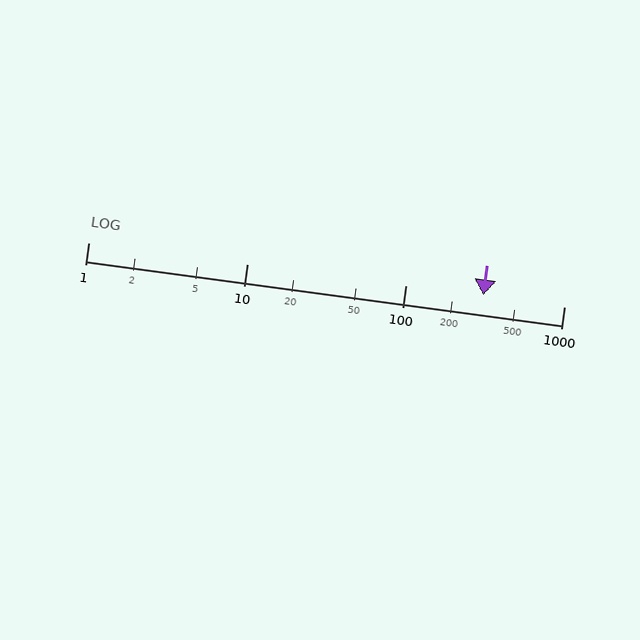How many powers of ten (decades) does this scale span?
The scale spans 3 decades, from 1 to 1000.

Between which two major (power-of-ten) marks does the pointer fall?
The pointer is between 100 and 1000.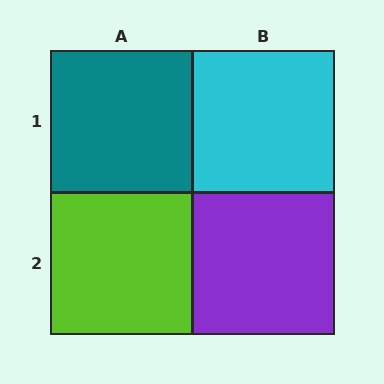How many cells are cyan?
1 cell is cyan.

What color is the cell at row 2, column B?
Purple.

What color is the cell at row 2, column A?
Lime.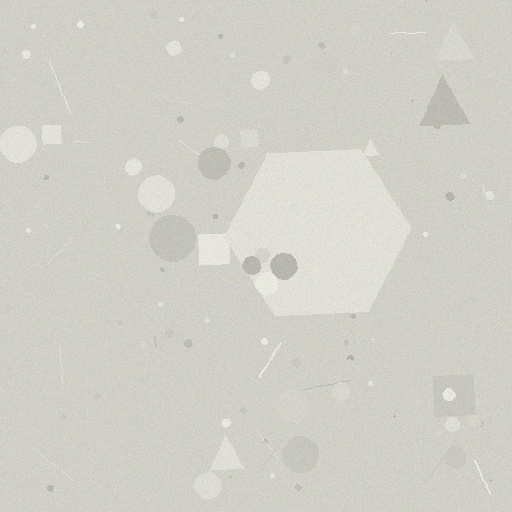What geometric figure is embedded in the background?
A hexagon is embedded in the background.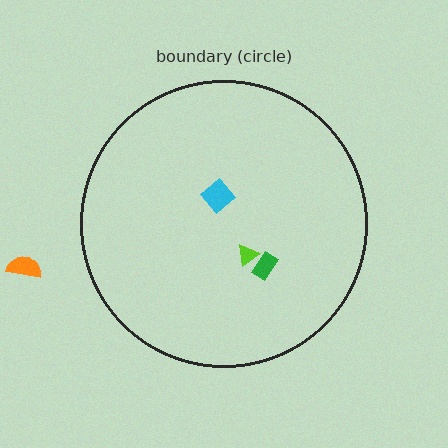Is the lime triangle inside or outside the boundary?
Inside.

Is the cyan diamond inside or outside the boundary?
Inside.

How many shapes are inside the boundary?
3 inside, 1 outside.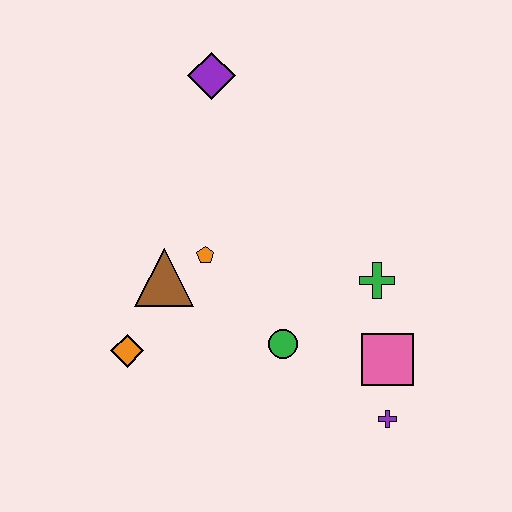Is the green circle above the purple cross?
Yes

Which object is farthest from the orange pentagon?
The purple cross is farthest from the orange pentagon.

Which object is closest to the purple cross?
The pink square is closest to the purple cross.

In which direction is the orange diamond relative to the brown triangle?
The orange diamond is below the brown triangle.